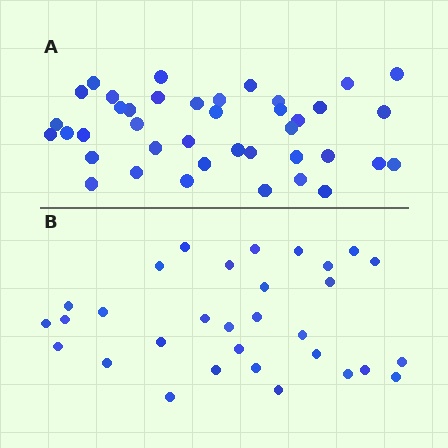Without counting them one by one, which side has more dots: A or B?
Region A (the top region) has more dots.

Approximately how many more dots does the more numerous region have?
Region A has roughly 8 or so more dots than region B.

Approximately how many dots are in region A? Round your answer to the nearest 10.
About 40 dots.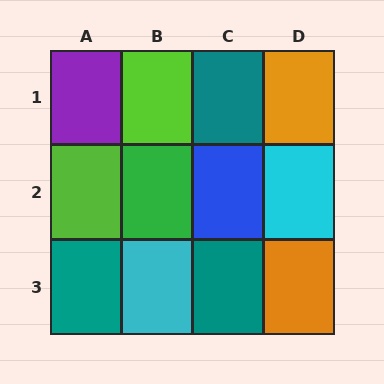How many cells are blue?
1 cell is blue.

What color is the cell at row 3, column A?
Teal.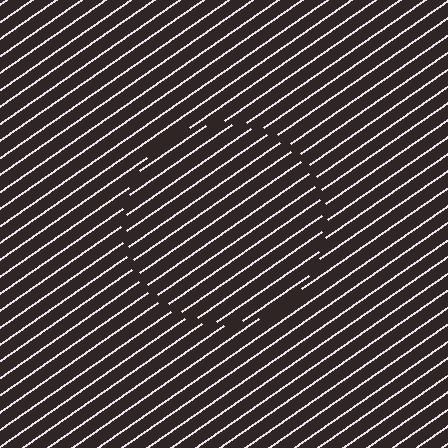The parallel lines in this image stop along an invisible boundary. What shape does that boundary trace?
An illusory circle. The interior of the shape contains the same grating, shifted by half a period — the contour is defined by the phase discontinuity where line-ends from the inner and outer gratings abut.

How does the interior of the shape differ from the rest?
The interior of the shape contains the same grating, shifted by half a period — the contour is defined by the phase discontinuity where line-ends from the inner and outer gratings abut.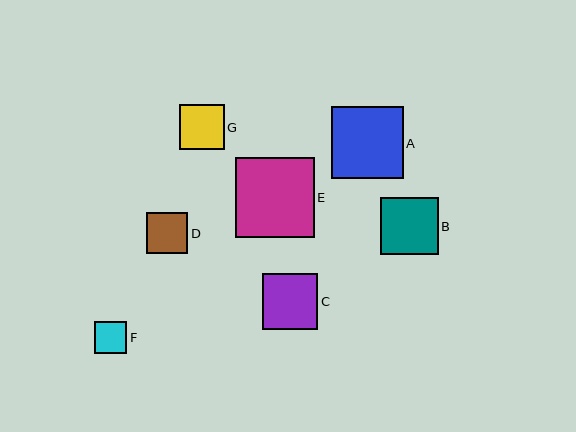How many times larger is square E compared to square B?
Square E is approximately 1.4 times the size of square B.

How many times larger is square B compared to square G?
Square B is approximately 1.3 times the size of square G.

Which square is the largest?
Square E is the largest with a size of approximately 79 pixels.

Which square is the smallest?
Square F is the smallest with a size of approximately 32 pixels.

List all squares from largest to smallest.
From largest to smallest: E, A, B, C, G, D, F.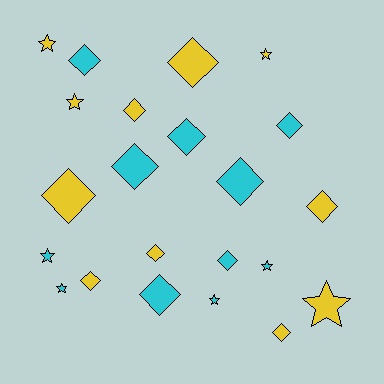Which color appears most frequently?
Cyan, with 11 objects.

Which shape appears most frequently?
Diamond, with 14 objects.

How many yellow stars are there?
There are 4 yellow stars.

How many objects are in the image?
There are 22 objects.